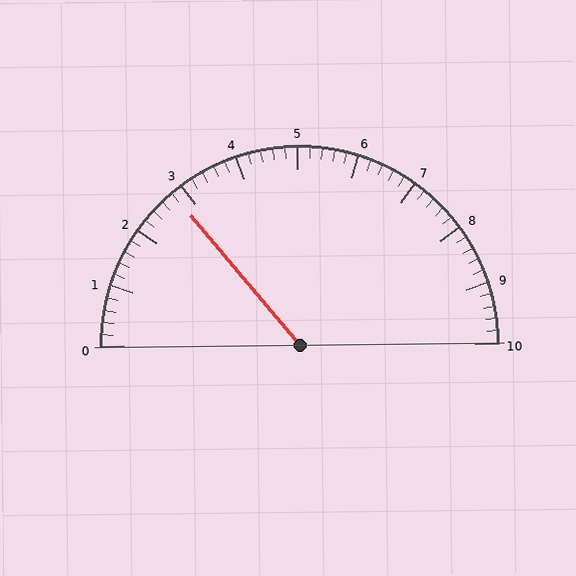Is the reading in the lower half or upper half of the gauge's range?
The reading is in the lower half of the range (0 to 10).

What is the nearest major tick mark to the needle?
The nearest major tick mark is 3.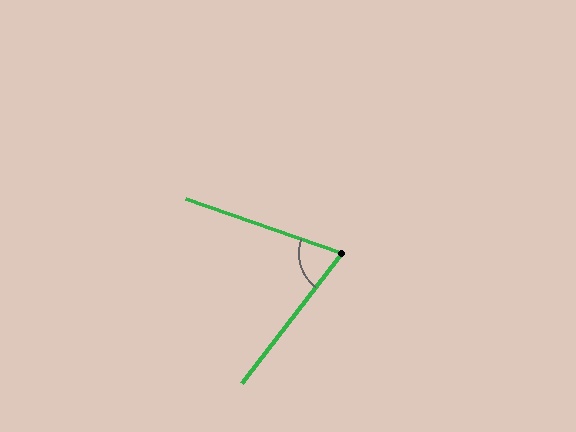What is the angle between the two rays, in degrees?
Approximately 72 degrees.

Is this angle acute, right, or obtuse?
It is acute.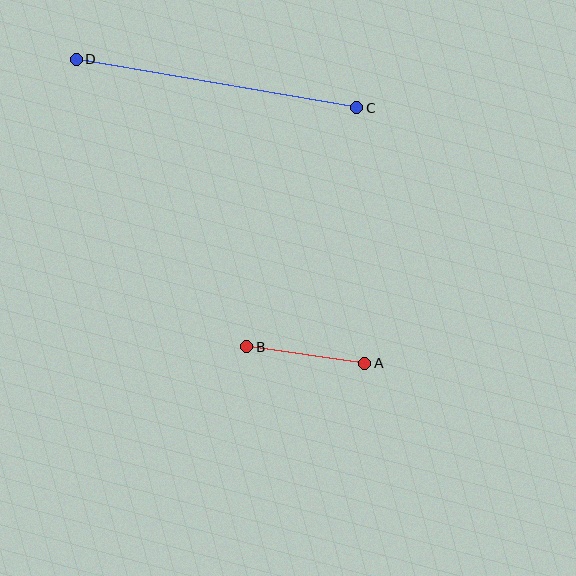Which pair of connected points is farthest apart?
Points C and D are farthest apart.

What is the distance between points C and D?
The distance is approximately 284 pixels.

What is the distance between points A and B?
The distance is approximately 119 pixels.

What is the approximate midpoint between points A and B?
The midpoint is at approximately (306, 355) pixels.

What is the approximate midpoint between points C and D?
The midpoint is at approximately (217, 83) pixels.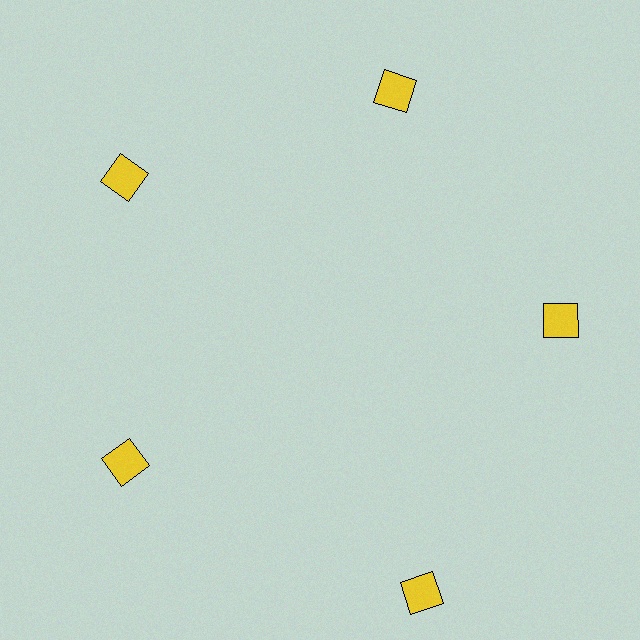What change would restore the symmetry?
The symmetry would be restored by moving it inward, back onto the ring so that all 5 squares sit at equal angles and equal distance from the center.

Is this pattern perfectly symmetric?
No. The 5 yellow squares are arranged in a ring, but one element near the 5 o'clock position is pushed outward from the center, breaking the 5-fold rotational symmetry.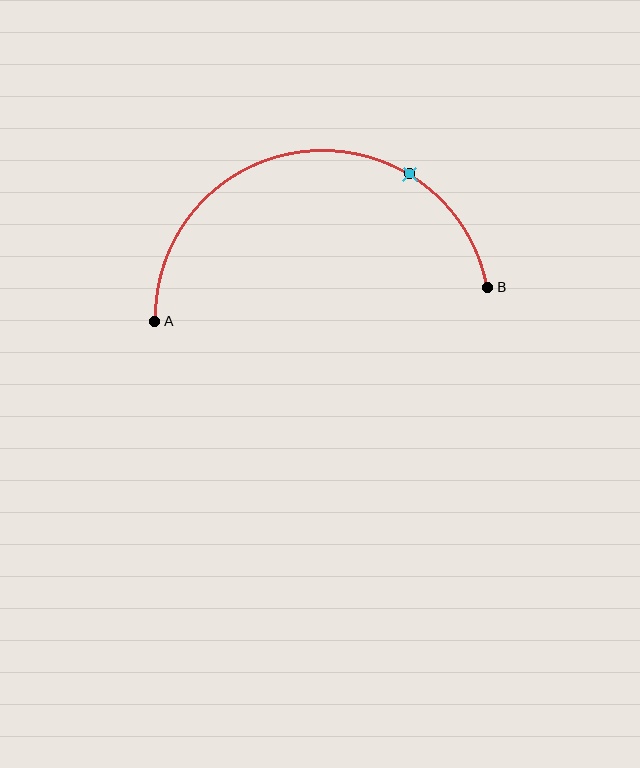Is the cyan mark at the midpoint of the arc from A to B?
No. The cyan mark lies on the arc but is closer to endpoint B. The arc midpoint would be at the point on the curve equidistant along the arc from both A and B.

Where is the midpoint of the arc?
The arc midpoint is the point on the curve farthest from the straight line joining A and B. It sits above that line.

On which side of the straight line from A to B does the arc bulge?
The arc bulges above the straight line connecting A and B.